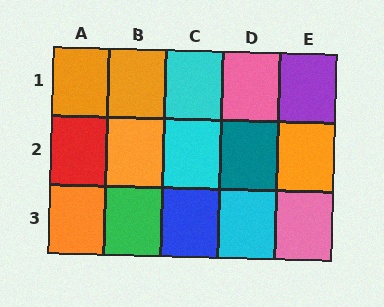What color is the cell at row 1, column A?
Orange.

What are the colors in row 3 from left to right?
Orange, green, blue, cyan, pink.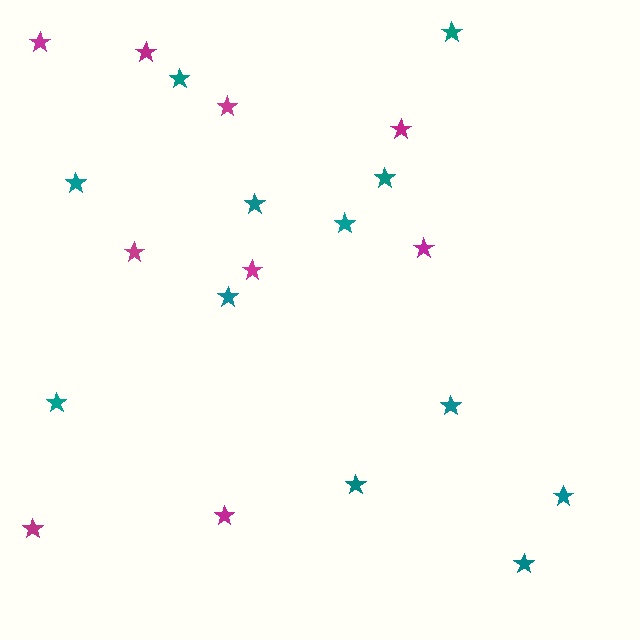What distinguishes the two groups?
There are 2 groups: one group of teal stars (12) and one group of magenta stars (9).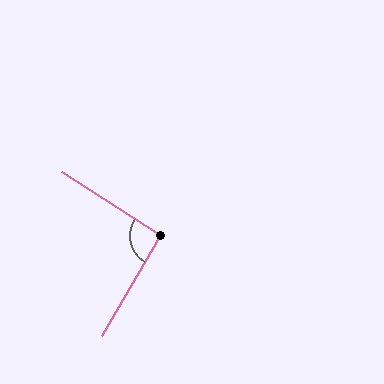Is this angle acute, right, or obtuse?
It is approximately a right angle.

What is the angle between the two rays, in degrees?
Approximately 93 degrees.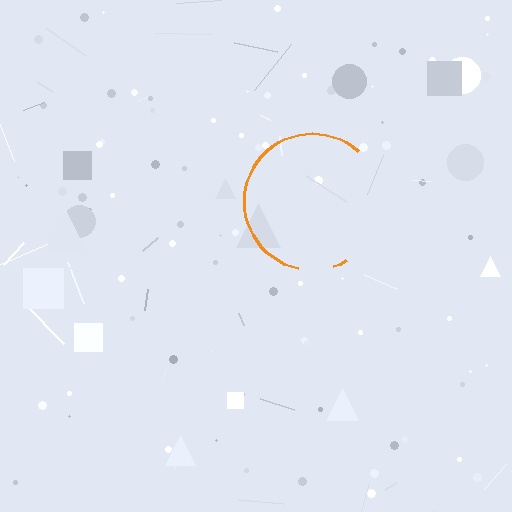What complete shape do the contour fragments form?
The contour fragments form a circle.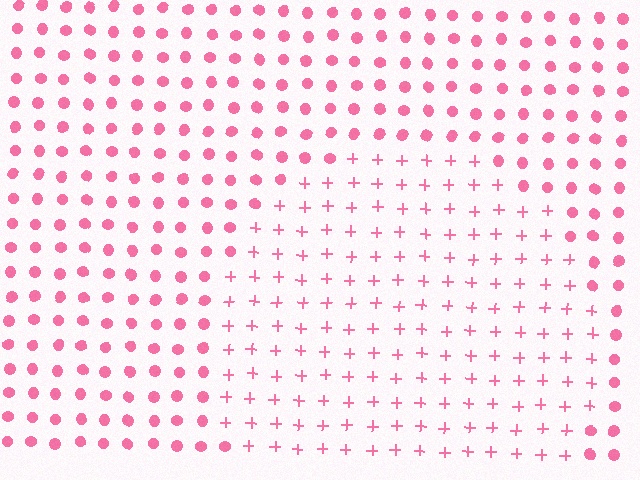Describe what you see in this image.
The image is filled with small pink elements arranged in a uniform grid. A circle-shaped region contains plus signs, while the surrounding area contains circles. The boundary is defined purely by the change in element shape.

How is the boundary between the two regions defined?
The boundary is defined by a change in element shape: plus signs inside vs. circles outside. All elements share the same color and spacing.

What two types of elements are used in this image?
The image uses plus signs inside the circle region and circles outside it.